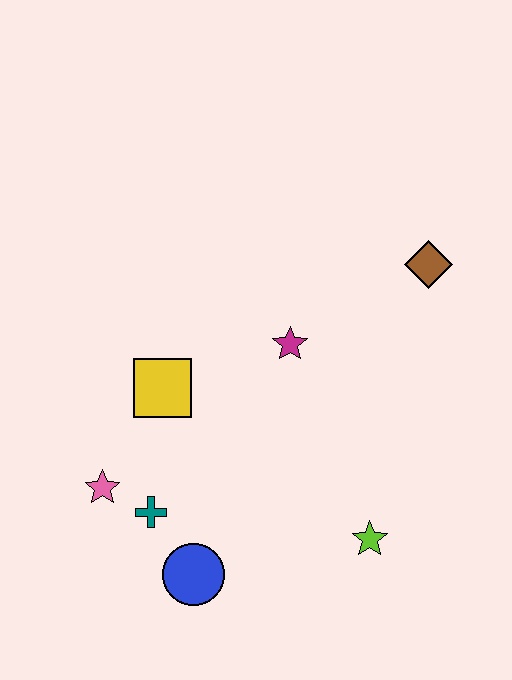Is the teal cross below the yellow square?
Yes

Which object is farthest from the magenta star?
The blue circle is farthest from the magenta star.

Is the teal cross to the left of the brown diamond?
Yes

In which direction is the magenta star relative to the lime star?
The magenta star is above the lime star.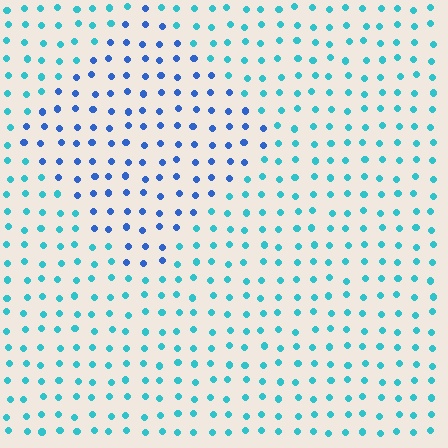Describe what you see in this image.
The image is filled with small cyan elements in a uniform arrangement. A diamond-shaped region is visible where the elements are tinted to a slightly different hue, forming a subtle color boundary.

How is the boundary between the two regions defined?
The boundary is defined purely by a slight shift in hue (about 37 degrees). Spacing, size, and orientation are identical on both sides.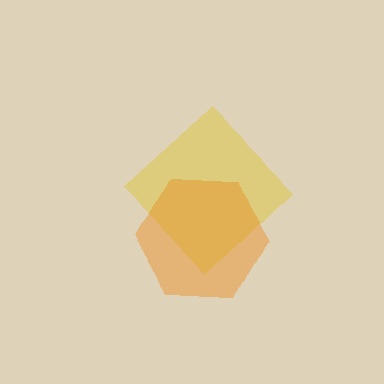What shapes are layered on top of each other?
The layered shapes are: a yellow diamond, an orange hexagon.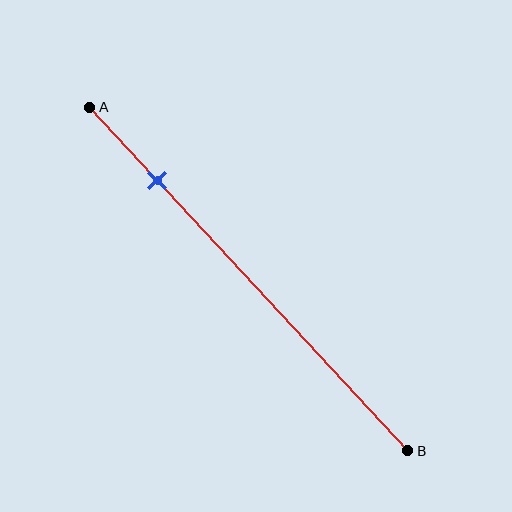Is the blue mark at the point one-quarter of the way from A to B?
No, the mark is at about 20% from A, not at the 25% one-quarter point.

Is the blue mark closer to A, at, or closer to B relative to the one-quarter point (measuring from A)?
The blue mark is closer to point A than the one-quarter point of segment AB.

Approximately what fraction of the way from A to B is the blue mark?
The blue mark is approximately 20% of the way from A to B.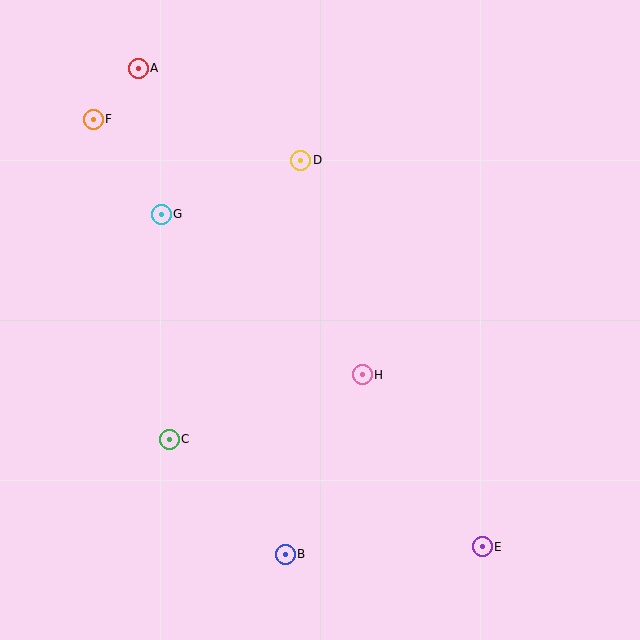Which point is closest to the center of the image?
Point H at (362, 375) is closest to the center.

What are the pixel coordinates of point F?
Point F is at (93, 119).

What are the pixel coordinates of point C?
Point C is at (169, 439).